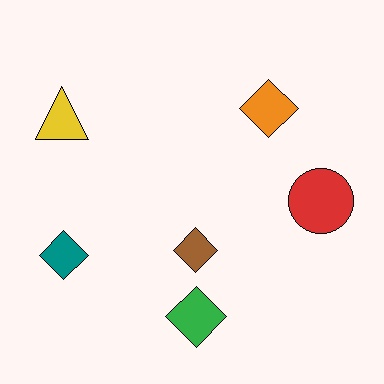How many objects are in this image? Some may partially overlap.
There are 6 objects.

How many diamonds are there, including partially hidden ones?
There are 4 diamonds.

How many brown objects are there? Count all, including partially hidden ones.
There is 1 brown object.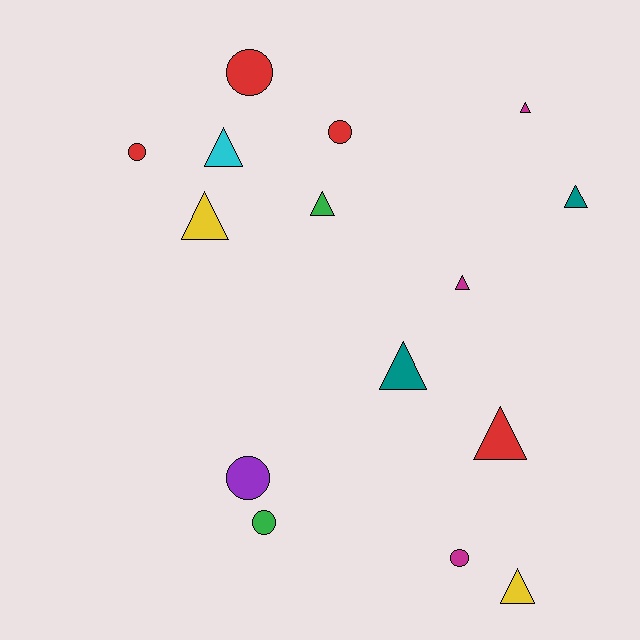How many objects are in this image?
There are 15 objects.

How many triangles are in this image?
There are 9 triangles.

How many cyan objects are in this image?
There is 1 cyan object.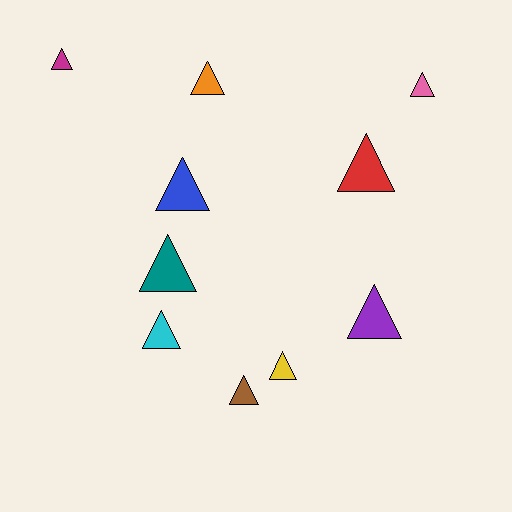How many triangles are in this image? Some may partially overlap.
There are 10 triangles.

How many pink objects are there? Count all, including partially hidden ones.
There is 1 pink object.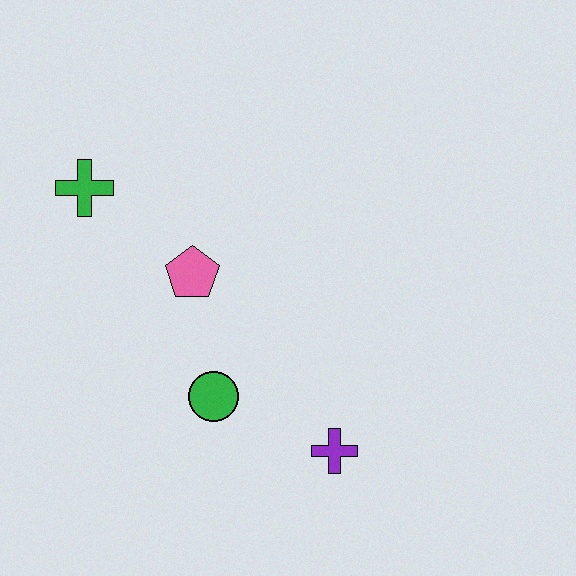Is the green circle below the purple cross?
No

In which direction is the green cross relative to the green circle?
The green cross is above the green circle.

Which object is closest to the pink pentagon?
The green circle is closest to the pink pentagon.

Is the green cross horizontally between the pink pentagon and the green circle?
No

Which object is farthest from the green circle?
The green cross is farthest from the green circle.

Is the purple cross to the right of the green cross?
Yes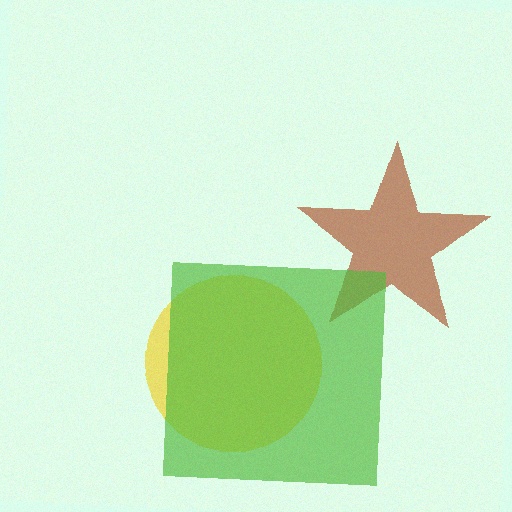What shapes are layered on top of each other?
The layered shapes are: a brown star, a yellow circle, a lime square.